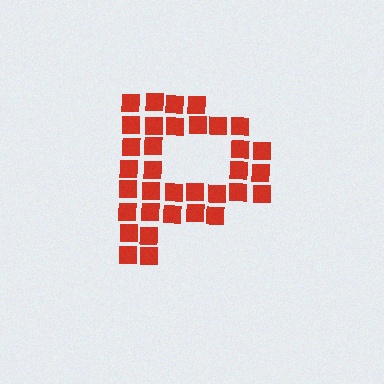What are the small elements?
The small elements are squares.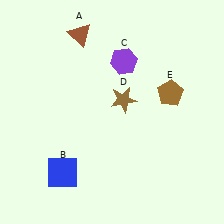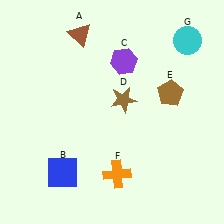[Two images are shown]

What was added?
An orange cross (F), a cyan circle (G) were added in Image 2.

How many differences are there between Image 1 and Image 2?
There are 2 differences between the two images.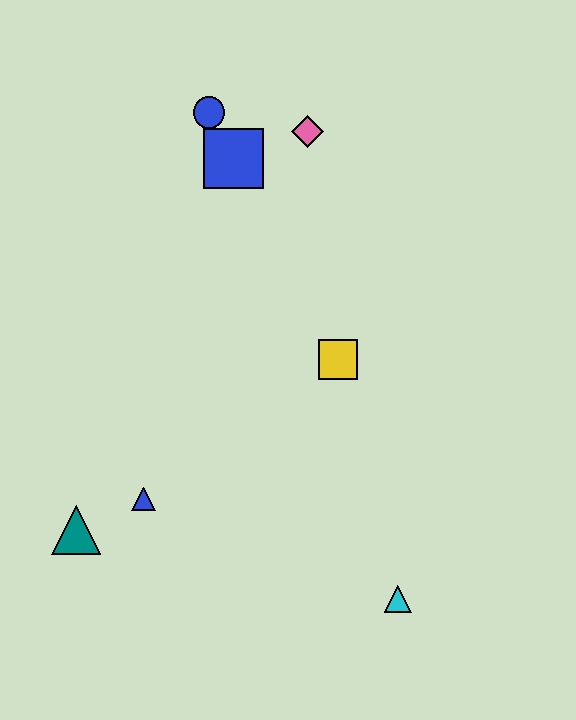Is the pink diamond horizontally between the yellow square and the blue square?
Yes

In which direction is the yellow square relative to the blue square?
The yellow square is below the blue square.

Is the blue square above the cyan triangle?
Yes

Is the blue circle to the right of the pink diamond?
No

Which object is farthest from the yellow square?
The teal triangle is farthest from the yellow square.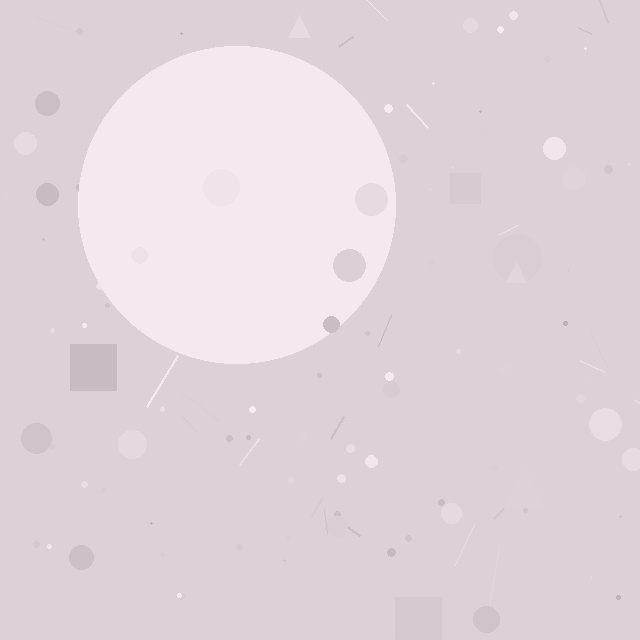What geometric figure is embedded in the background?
A circle is embedded in the background.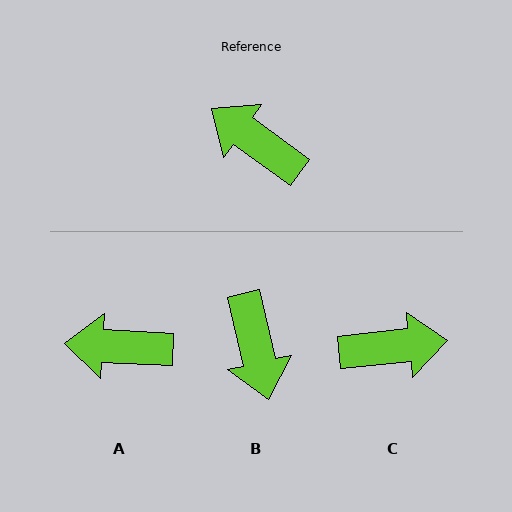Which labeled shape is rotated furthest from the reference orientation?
B, about 139 degrees away.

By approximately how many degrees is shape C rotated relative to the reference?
Approximately 138 degrees clockwise.